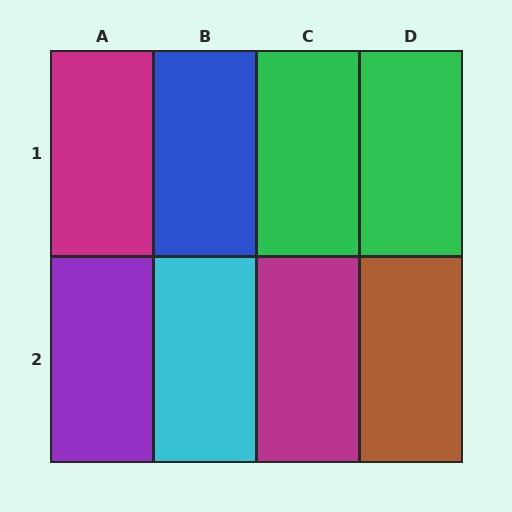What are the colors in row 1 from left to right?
Magenta, blue, green, green.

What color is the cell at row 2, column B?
Cyan.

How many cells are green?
2 cells are green.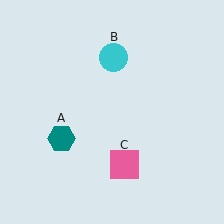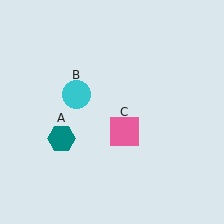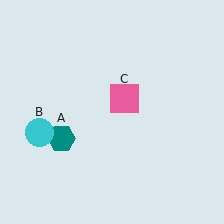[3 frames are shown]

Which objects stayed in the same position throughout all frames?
Teal hexagon (object A) remained stationary.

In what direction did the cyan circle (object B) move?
The cyan circle (object B) moved down and to the left.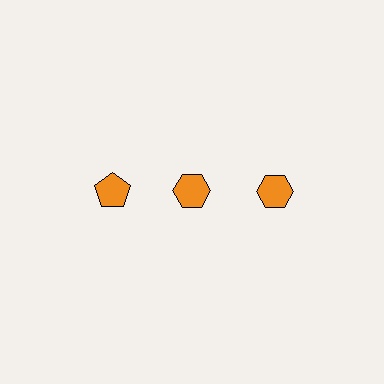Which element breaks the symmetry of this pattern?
The orange pentagon in the top row, leftmost column breaks the symmetry. All other shapes are orange hexagons.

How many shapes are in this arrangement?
There are 3 shapes arranged in a grid pattern.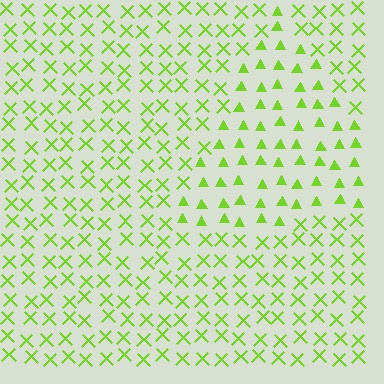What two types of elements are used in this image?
The image uses triangles inside the triangle region and X marks outside it.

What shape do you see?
I see a triangle.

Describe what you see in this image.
The image is filled with small lime elements arranged in a uniform grid. A triangle-shaped region contains triangles, while the surrounding area contains X marks. The boundary is defined purely by the change in element shape.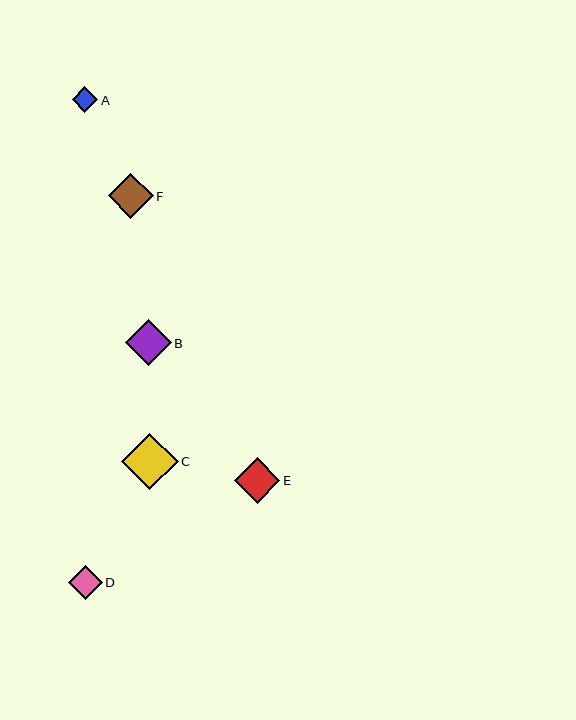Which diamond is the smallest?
Diamond A is the smallest with a size of approximately 25 pixels.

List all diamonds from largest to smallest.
From largest to smallest: C, B, E, F, D, A.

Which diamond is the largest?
Diamond C is the largest with a size of approximately 57 pixels.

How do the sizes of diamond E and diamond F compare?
Diamond E and diamond F are approximately the same size.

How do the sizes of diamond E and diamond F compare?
Diamond E and diamond F are approximately the same size.